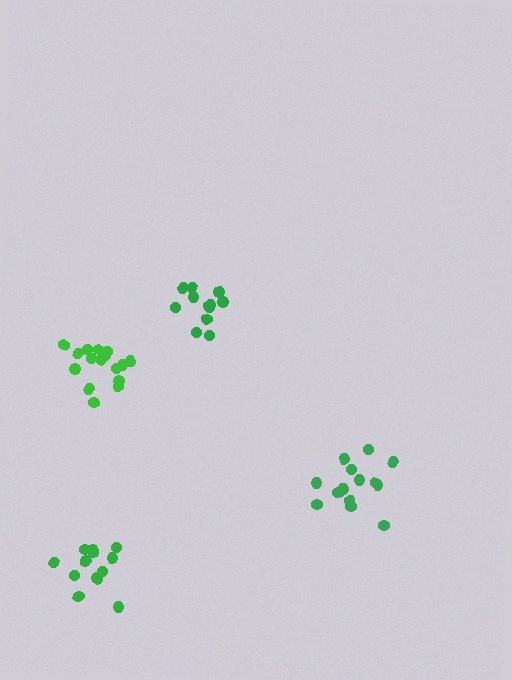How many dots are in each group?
Group 1: 12 dots, Group 2: 12 dots, Group 3: 16 dots, Group 4: 14 dots (54 total).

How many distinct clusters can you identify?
There are 4 distinct clusters.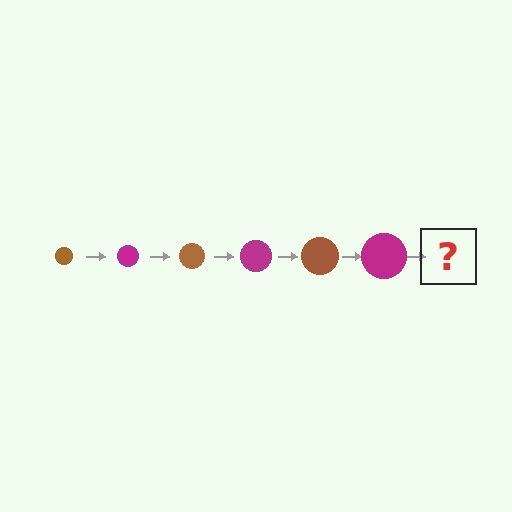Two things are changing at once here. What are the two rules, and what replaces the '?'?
The two rules are that the circle grows larger each step and the color cycles through brown and magenta. The '?' should be a brown circle, larger than the previous one.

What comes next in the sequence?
The next element should be a brown circle, larger than the previous one.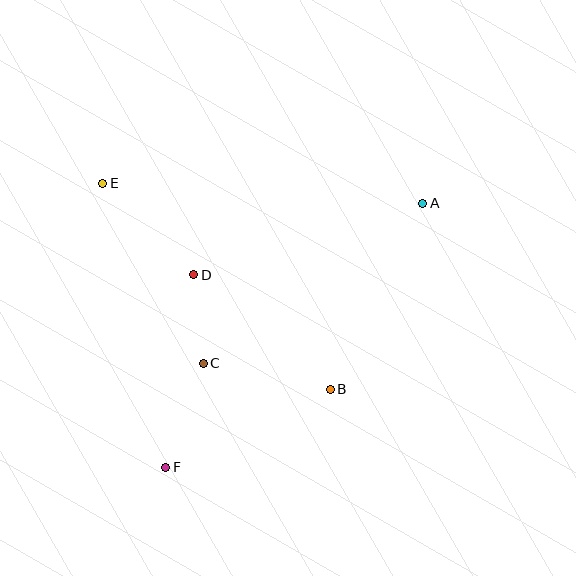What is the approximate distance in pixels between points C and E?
The distance between C and E is approximately 206 pixels.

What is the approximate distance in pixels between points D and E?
The distance between D and E is approximately 129 pixels.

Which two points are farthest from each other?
Points A and F are farthest from each other.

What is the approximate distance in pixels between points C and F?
The distance between C and F is approximately 111 pixels.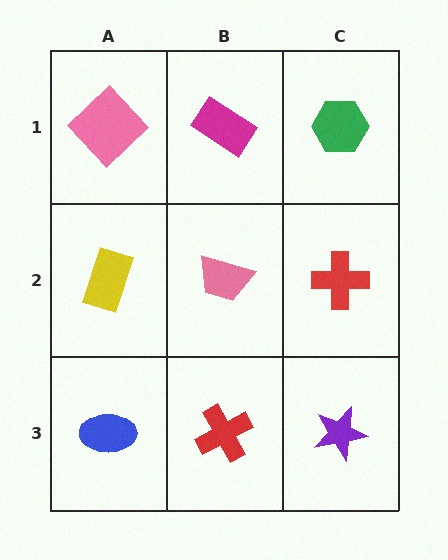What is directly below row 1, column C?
A red cross.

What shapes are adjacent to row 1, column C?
A red cross (row 2, column C), a magenta rectangle (row 1, column B).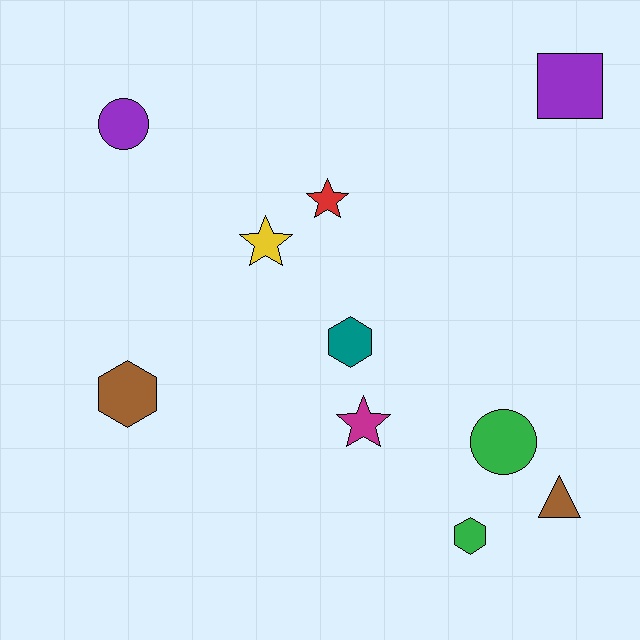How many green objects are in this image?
There are 2 green objects.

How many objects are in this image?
There are 10 objects.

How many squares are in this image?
There is 1 square.